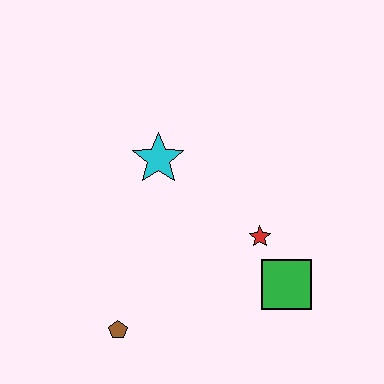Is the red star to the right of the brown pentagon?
Yes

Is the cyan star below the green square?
No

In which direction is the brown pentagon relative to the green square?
The brown pentagon is to the left of the green square.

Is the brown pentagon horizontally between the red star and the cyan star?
No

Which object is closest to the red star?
The green square is closest to the red star.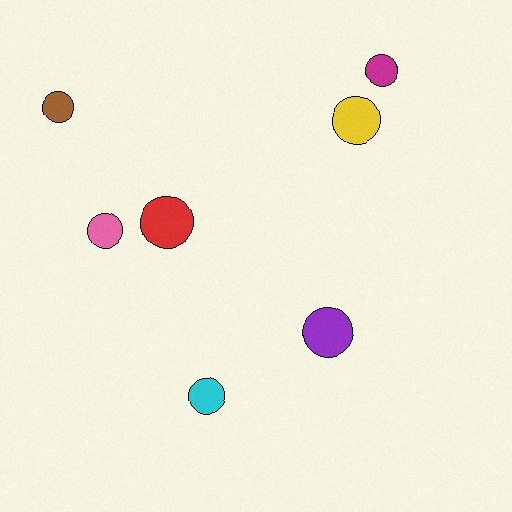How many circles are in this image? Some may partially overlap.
There are 7 circles.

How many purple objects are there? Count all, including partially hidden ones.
There is 1 purple object.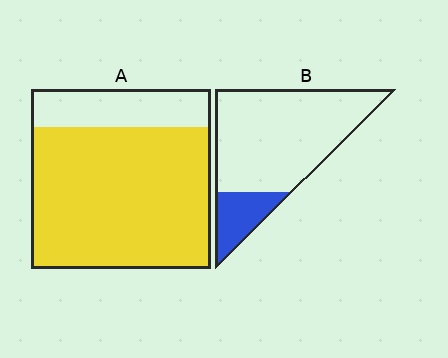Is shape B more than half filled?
No.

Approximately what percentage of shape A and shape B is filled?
A is approximately 80% and B is approximately 20%.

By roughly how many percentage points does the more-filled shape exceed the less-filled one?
By roughly 60 percentage points (A over B).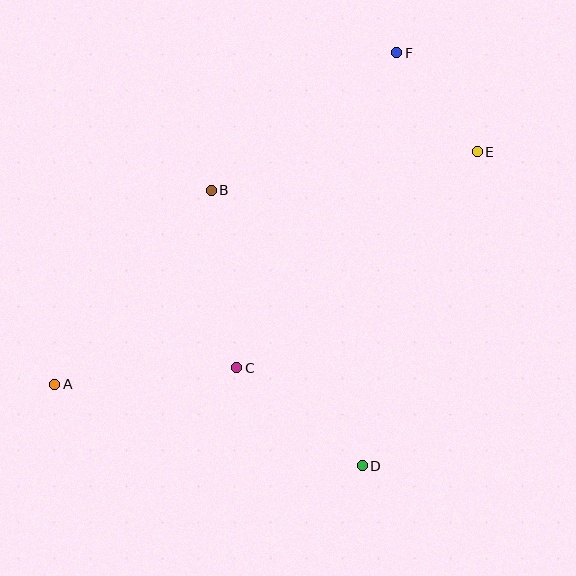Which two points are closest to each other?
Points E and F are closest to each other.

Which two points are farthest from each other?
Points A and E are farthest from each other.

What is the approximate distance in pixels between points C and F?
The distance between C and F is approximately 353 pixels.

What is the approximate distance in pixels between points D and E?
The distance between D and E is approximately 334 pixels.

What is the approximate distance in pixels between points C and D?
The distance between C and D is approximately 159 pixels.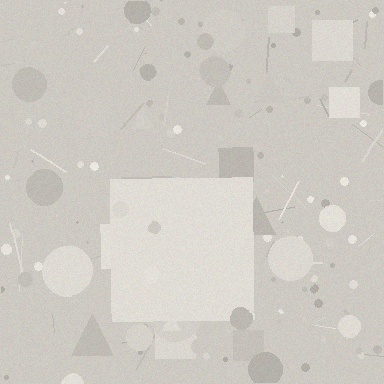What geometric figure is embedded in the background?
A square is embedded in the background.